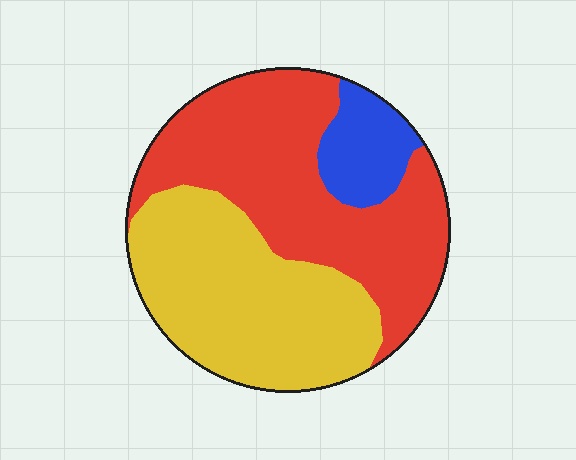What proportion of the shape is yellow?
Yellow takes up about two fifths (2/5) of the shape.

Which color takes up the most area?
Red, at roughly 50%.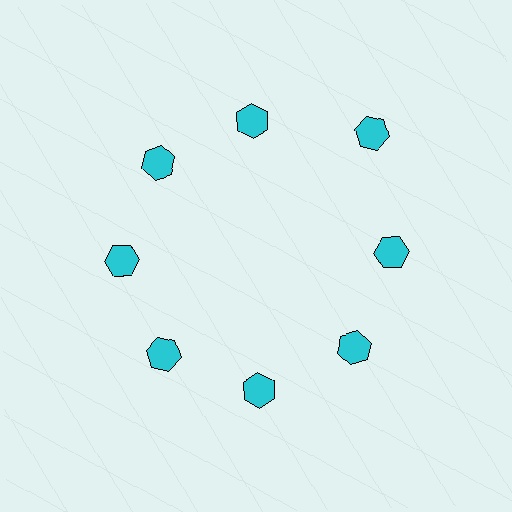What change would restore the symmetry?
The symmetry would be restored by moving it inward, back onto the ring so that all 8 hexagons sit at equal angles and equal distance from the center.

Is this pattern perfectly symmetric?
No. The 8 cyan hexagons are arranged in a ring, but one element near the 2 o'clock position is pushed outward from the center, breaking the 8-fold rotational symmetry.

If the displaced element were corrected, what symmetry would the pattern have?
It would have 8-fold rotational symmetry — the pattern would map onto itself every 45 degrees.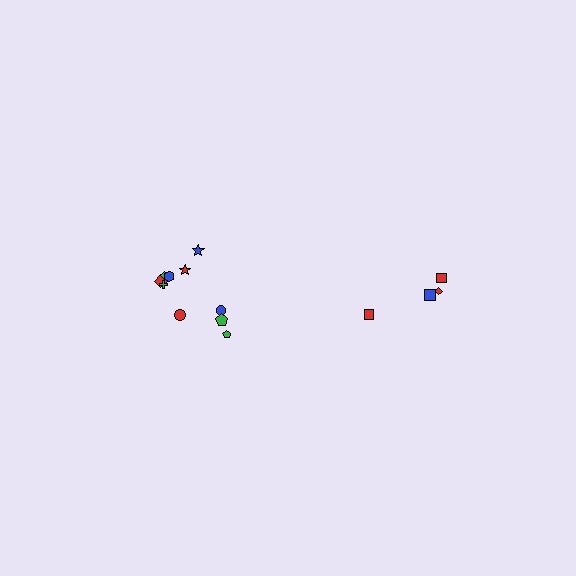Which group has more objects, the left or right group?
The left group.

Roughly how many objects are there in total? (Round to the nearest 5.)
Roughly 15 objects in total.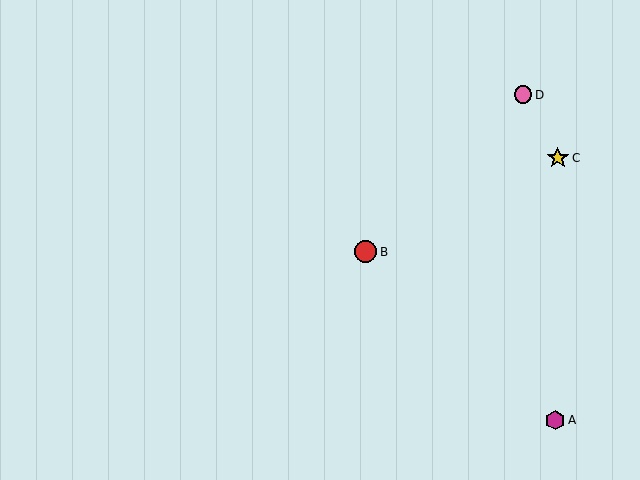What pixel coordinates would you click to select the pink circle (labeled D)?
Click at (523, 95) to select the pink circle D.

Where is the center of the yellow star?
The center of the yellow star is at (558, 158).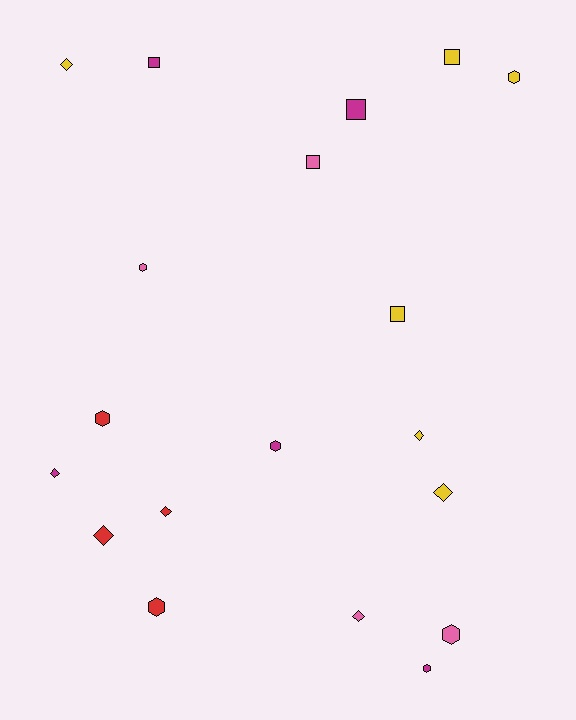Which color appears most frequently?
Yellow, with 6 objects.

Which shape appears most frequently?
Hexagon, with 7 objects.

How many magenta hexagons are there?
There are 2 magenta hexagons.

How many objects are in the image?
There are 19 objects.